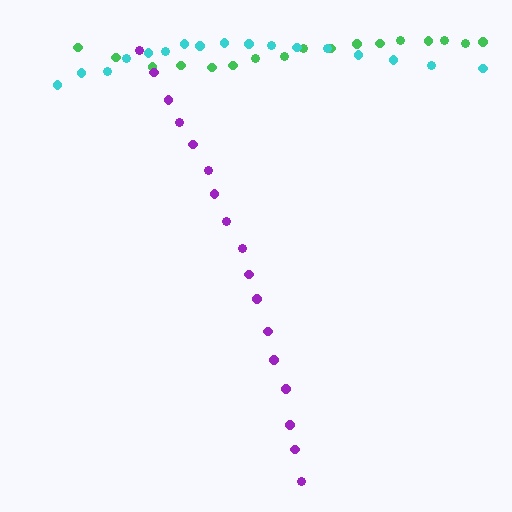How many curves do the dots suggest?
There are 3 distinct paths.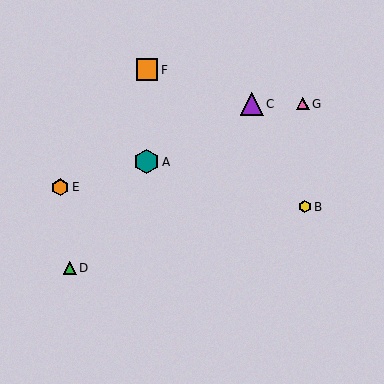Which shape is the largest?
The teal hexagon (labeled A) is the largest.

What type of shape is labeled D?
Shape D is a green triangle.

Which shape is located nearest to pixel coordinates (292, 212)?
The yellow hexagon (labeled B) at (305, 207) is nearest to that location.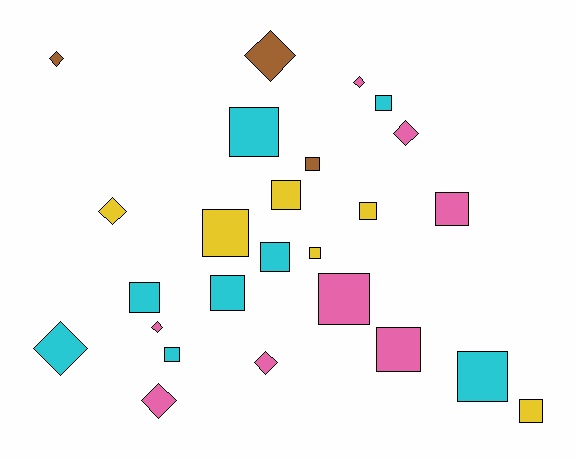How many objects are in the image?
There are 25 objects.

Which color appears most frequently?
Pink, with 8 objects.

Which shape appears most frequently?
Square, with 16 objects.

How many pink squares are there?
There are 3 pink squares.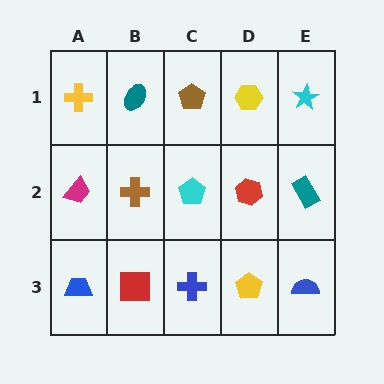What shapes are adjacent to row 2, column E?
A cyan star (row 1, column E), a blue semicircle (row 3, column E), a red hexagon (row 2, column D).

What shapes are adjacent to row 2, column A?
A yellow cross (row 1, column A), a blue trapezoid (row 3, column A), a brown cross (row 2, column B).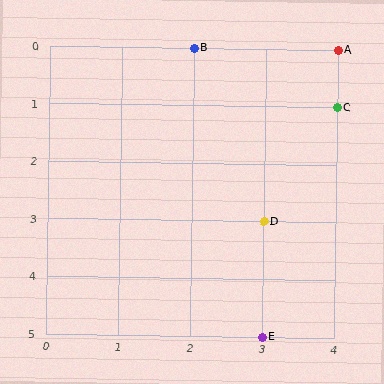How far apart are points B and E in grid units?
Points B and E are 1 column and 5 rows apart (about 5.1 grid units diagonally).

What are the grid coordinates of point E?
Point E is at grid coordinates (3, 5).